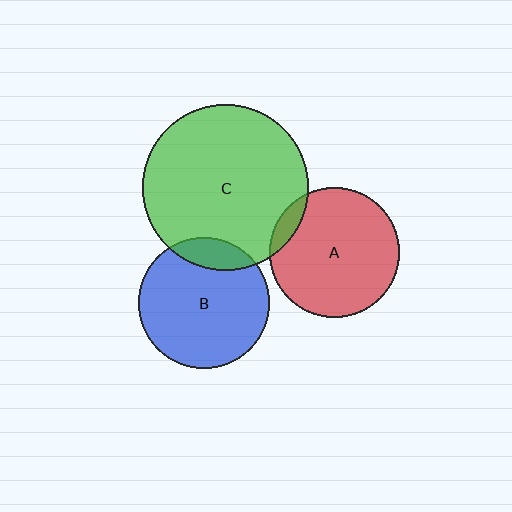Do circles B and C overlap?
Yes.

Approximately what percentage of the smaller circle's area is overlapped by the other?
Approximately 15%.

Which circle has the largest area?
Circle C (green).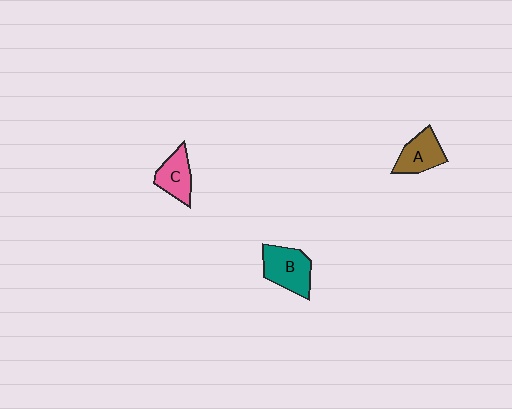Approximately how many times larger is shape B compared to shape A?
Approximately 1.3 times.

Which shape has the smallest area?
Shape C (pink).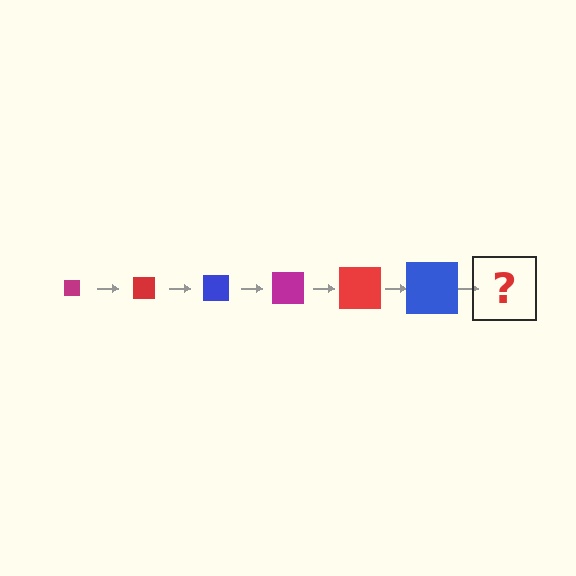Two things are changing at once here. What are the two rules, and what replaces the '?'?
The two rules are that the square grows larger each step and the color cycles through magenta, red, and blue. The '?' should be a magenta square, larger than the previous one.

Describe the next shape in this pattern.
It should be a magenta square, larger than the previous one.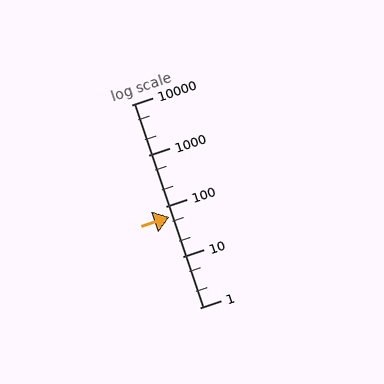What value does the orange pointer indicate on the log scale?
The pointer indicates approximately 61.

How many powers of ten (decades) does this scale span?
The scale spans 4 decades, from 1 to 10000.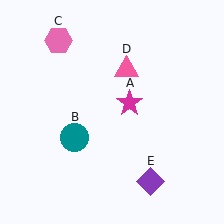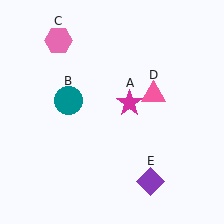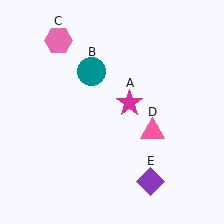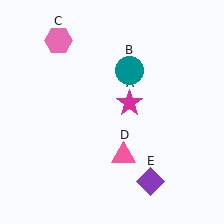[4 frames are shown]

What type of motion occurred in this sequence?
The teal circle (object B), pink triangle (object D) rotated clockwise around the center of the scene.